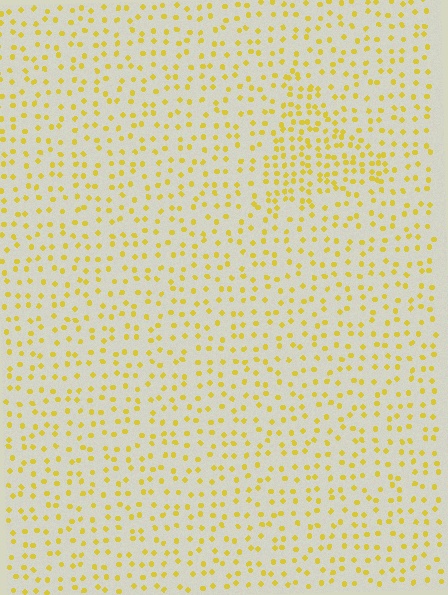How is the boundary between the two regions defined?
The boundary is defined by a change in element density (approximately 1.9x ratio). All elements are the same color, size, and shape.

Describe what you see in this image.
The image contains small yellow elements arranged at two different densities. A triangle-shaped region is visible where the elements are more densely packed than the surrounding area.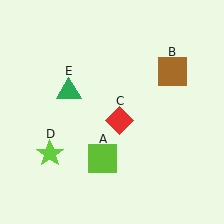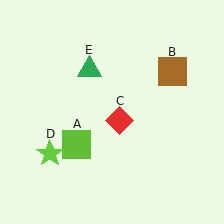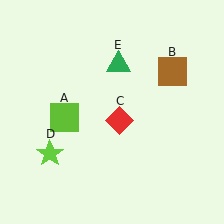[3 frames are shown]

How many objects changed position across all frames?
2 objects changed position: lime square (object A), green triangle (object E).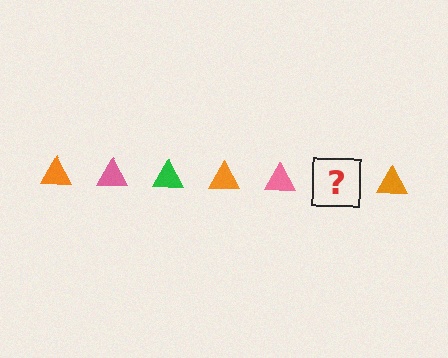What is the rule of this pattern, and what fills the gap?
The rule is that the pattern cycles through orange, pink, green triangles. The gap should be filled with a green triangle.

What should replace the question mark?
The question mark should be replaced with a green triangle.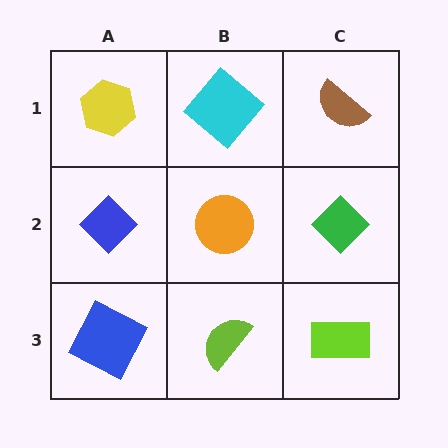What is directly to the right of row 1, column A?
A cyan diamond.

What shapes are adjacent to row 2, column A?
A yellow hexagon (row 1, column A), a blue square (row 3, column A), an orange circle (row 2, column B).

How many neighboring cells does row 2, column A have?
3.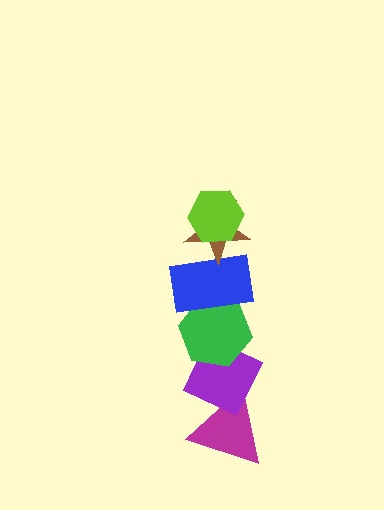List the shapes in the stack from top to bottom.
From top to bottom: the lime hexagon, the brown star, the blue rectangle, the green hexagon, the purple diamond, the magenta triangle.